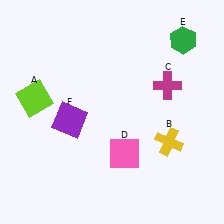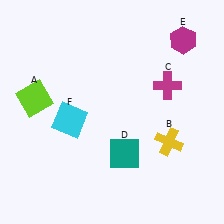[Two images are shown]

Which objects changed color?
D changed from pink to teal. E changed from green to magenta. F changed from purple to cyan.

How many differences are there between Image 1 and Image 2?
There are 3 differences between the two images.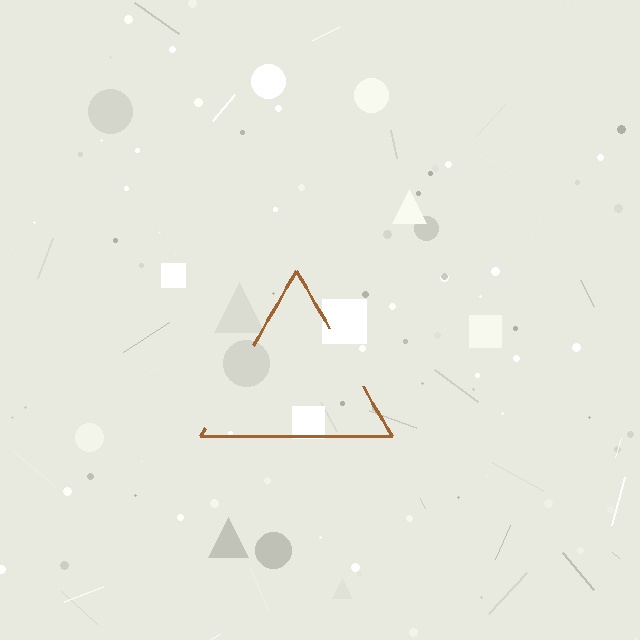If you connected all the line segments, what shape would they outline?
They would outline a triangle.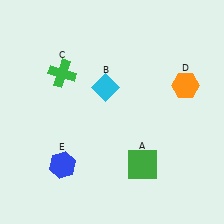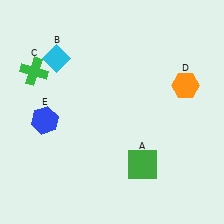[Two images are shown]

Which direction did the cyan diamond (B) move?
The cyan diamond (B) moved left.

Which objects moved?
The objects that moved are: the cyan diamond (B), the green cross (C), the blue hexagon (E).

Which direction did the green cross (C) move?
The green cross (C) moved left.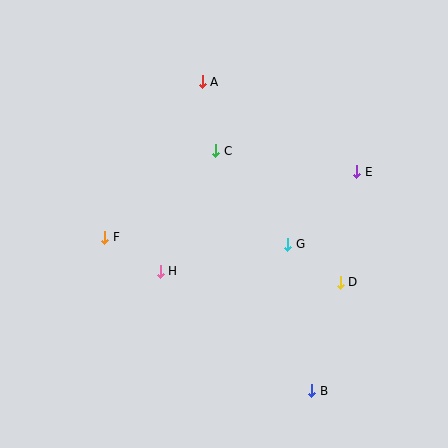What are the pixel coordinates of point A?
Point A is at (202, 82).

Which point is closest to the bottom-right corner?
Point B is closest to the bottom-right corner.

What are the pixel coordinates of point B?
Point B is at (312, 391).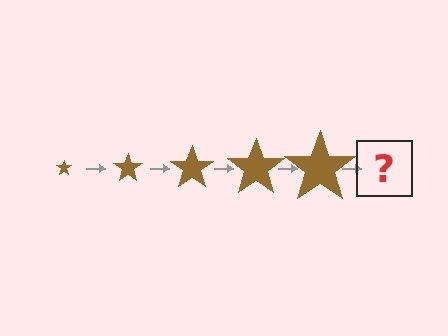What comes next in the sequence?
The next element should be a brown star, larger than the previous one.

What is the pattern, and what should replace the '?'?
The pattern is that the star gets progressively larger each step. The '?' should be a brown star, larger than the previous one.